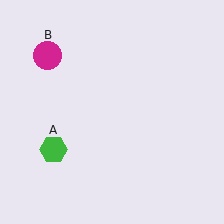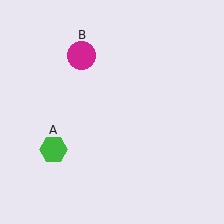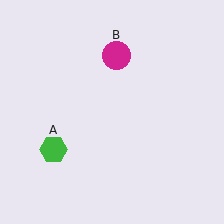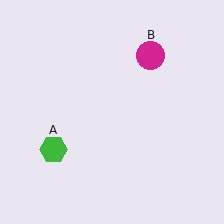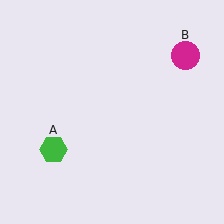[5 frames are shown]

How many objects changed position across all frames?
1 object changed position: magenta circle (object B).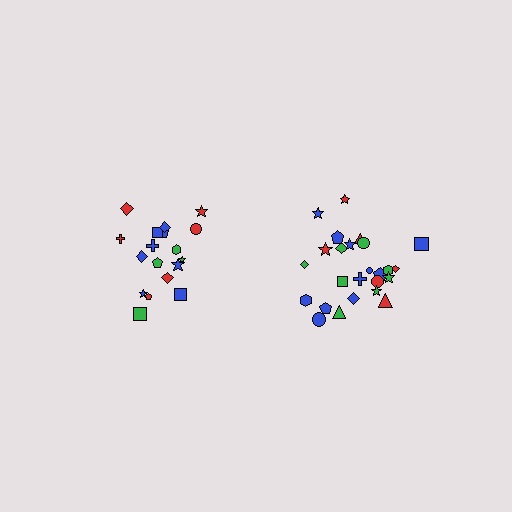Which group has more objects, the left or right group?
The right group.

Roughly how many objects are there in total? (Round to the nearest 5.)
Roughly 45 objects in total.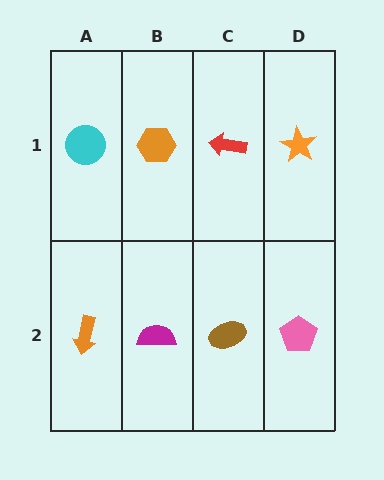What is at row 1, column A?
A cyan circle.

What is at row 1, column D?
An orange star.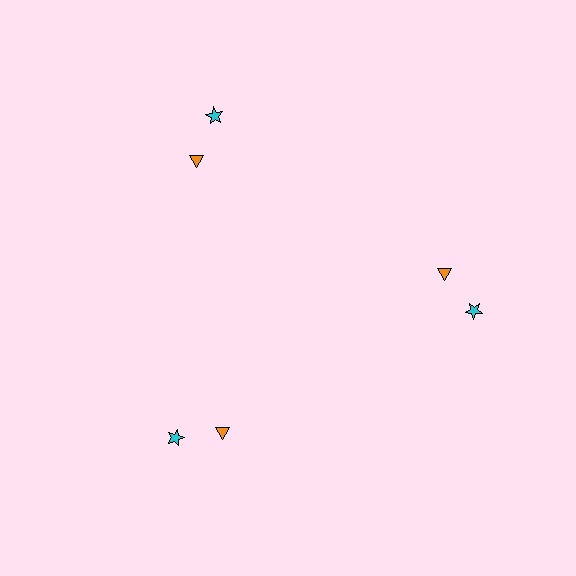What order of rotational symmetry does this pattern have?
This pattern has 3-fold rotational symmetry.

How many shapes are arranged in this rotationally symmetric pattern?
There are 6 shapes, arranged in 3 groups of 2.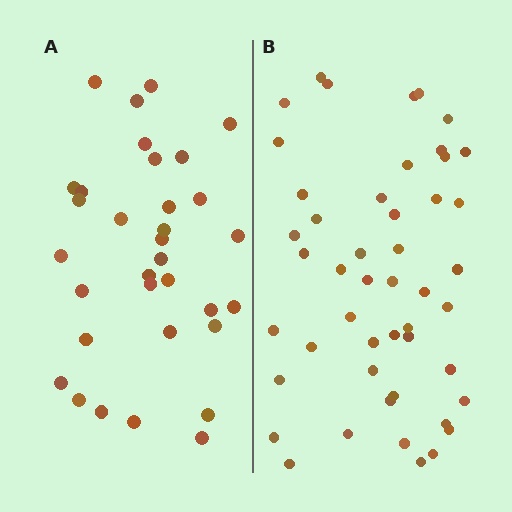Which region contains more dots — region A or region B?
Region B (the right region) has more dots.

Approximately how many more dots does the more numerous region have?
Region B has approximately 15 more dots than region A.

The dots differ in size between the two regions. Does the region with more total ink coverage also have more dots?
No. Region A has more total ink coverage because its dots are larger, but region B actually contains more individual dots. Total area can be misleading — the number of items is what matters here.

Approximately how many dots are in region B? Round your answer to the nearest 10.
About 50 dots. (The exact count is 48, which rounds to 50.)